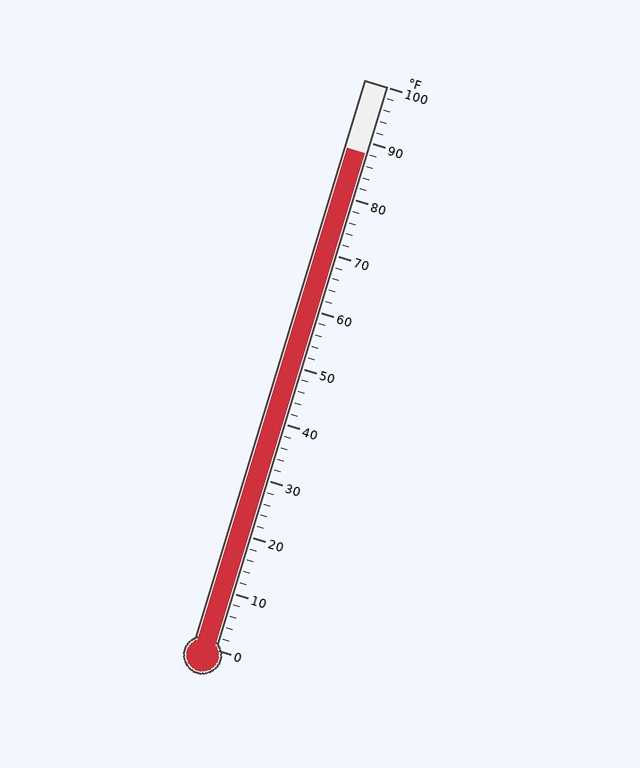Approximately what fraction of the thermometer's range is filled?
The thermometer is filled to approximately 90% of its range.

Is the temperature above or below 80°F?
The temperature is above 80°F.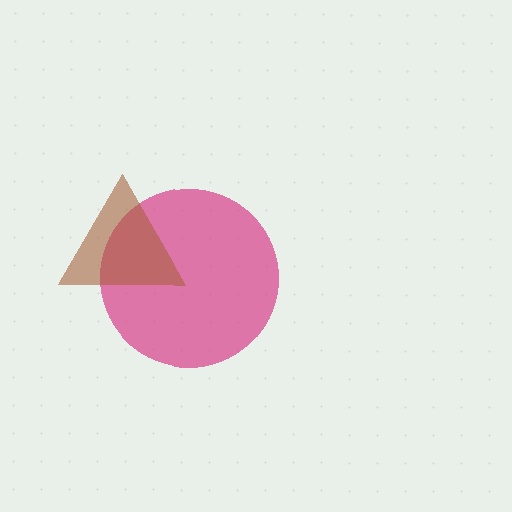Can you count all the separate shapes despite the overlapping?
Yes, there are 2 separate shapes.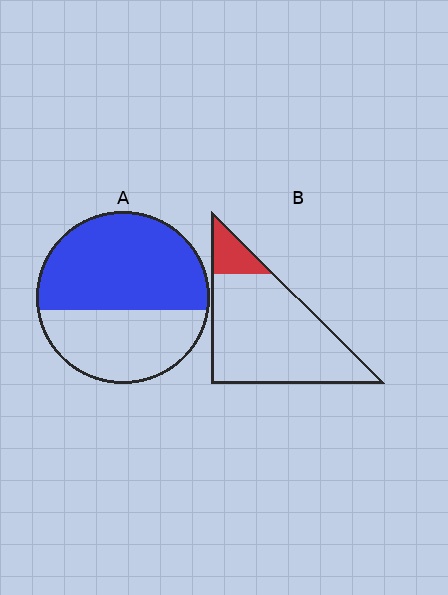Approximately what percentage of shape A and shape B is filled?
A is approximately 60% and B is approximately 15%.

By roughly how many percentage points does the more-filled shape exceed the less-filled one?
By roughly 45 percentage points (A over B).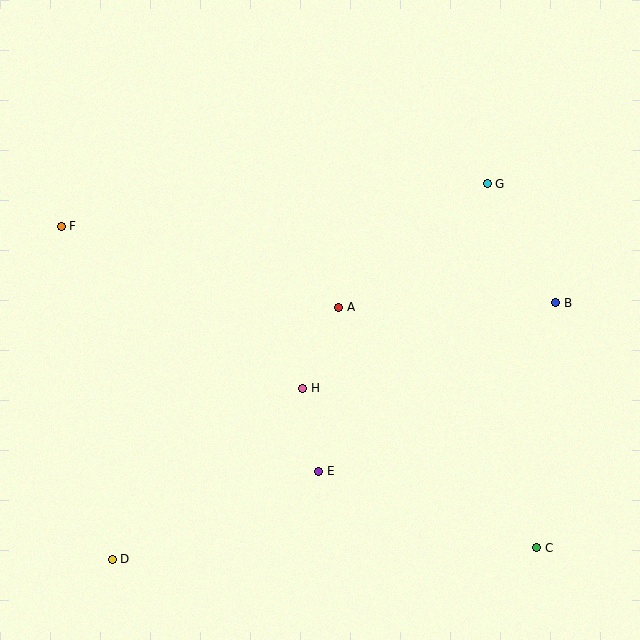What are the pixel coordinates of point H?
Point H is at (303, 388).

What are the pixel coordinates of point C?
Point C is at (537, 548).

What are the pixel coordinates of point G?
Point G is at (487, 184).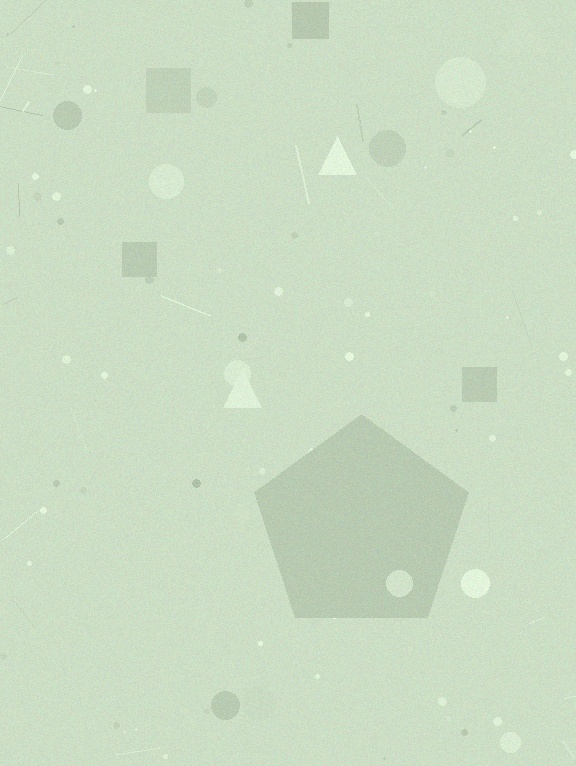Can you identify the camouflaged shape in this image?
The camouflaged shape is a pentagon.